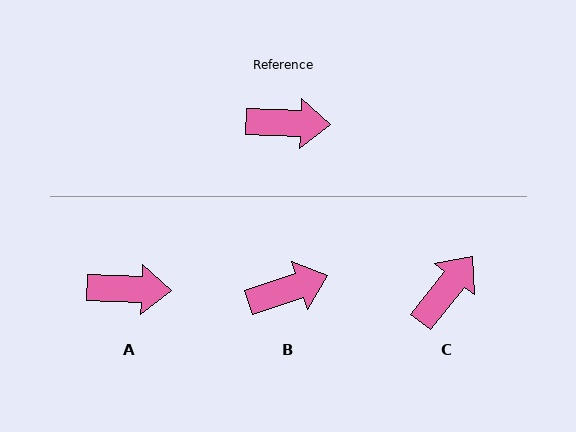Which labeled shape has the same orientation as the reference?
A.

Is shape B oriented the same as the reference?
No, it is off by about 21 degrees.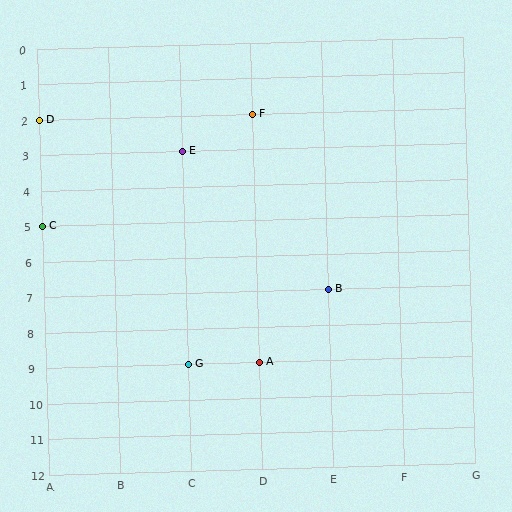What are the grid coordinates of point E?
Point E is at grid coordinates (C, 3).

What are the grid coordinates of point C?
Point C is at grid coordinates (A, 5).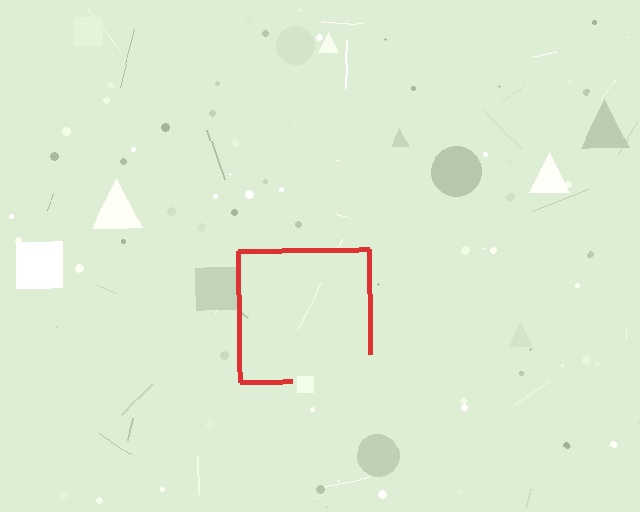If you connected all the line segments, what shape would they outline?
They would outline a square.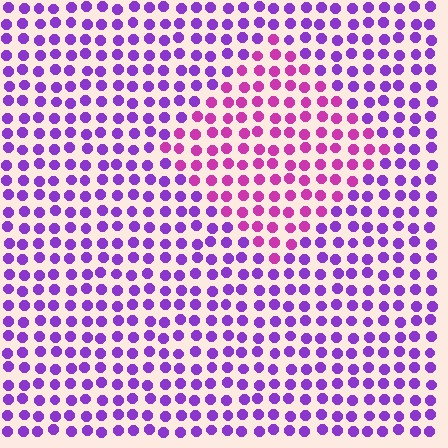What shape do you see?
I see a diamond.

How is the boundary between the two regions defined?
The boundary is defined purely by a slight shift in hue (about 38 degrees). Spacing, size, and orientation are identical on both sides.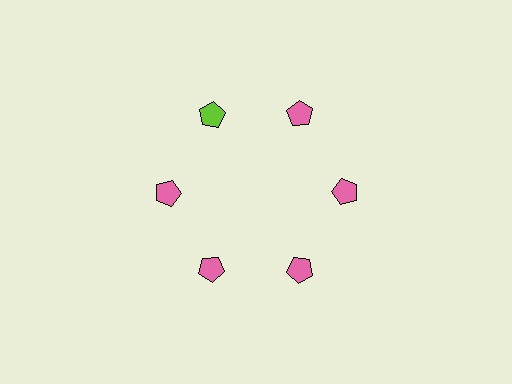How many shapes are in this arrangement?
There are 6 shapes arranged in a ring pattern.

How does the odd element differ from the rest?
It has a different color: lime instead of pink.